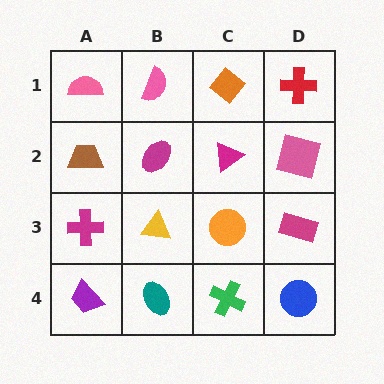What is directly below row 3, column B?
A teal ellipse.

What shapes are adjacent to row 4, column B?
A yellow triangle (row 3, column B), a purple trapezoid (row 4, column A), a green cross (row 4, column C).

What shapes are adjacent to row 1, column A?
A brown trapezoid (row 2, column A), a pink semicircle (row 1, column B).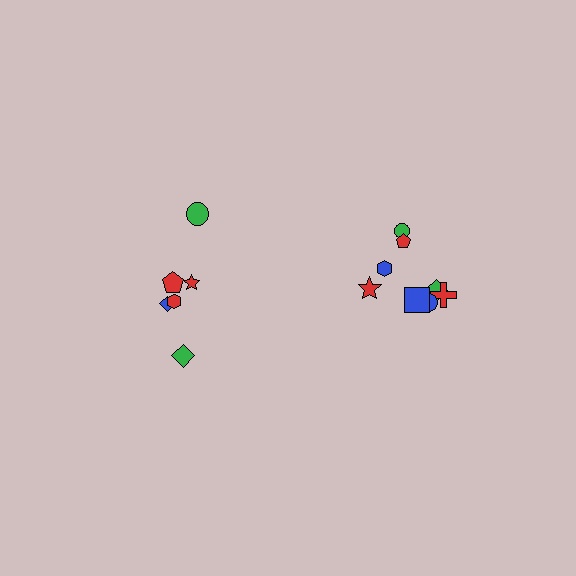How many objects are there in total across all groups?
There are 14 objects.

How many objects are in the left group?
There are 6 objects.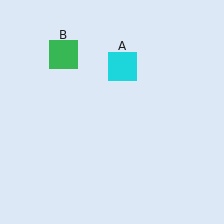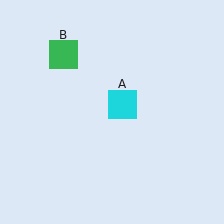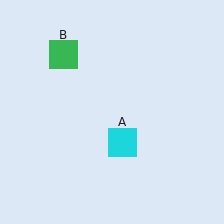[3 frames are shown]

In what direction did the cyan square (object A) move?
The cyan square (object A) moved down.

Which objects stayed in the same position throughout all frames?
Green square (object B) remained stationary.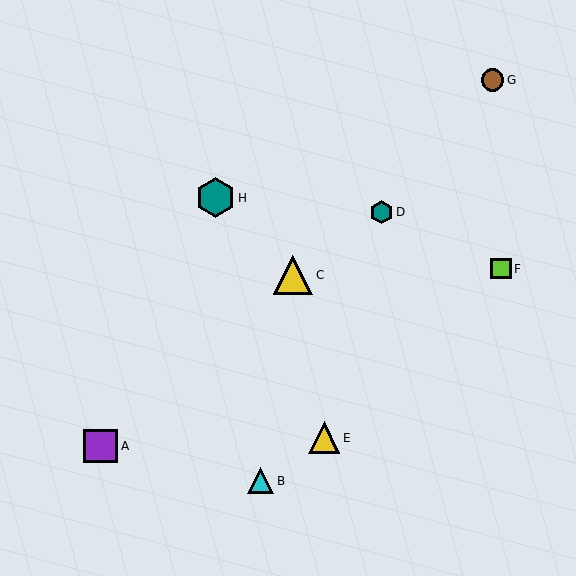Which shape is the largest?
The teal hexagon (labeled H) is the largest.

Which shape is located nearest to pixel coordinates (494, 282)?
The lime square (labeled F) at (501, 269) is nearest to that location.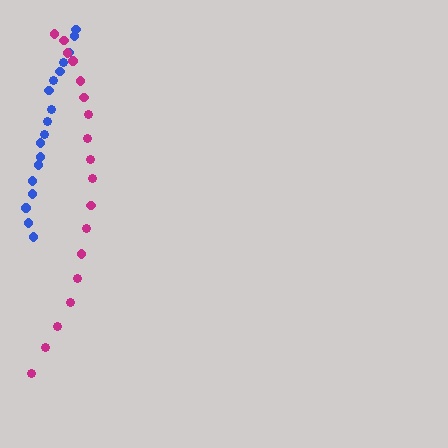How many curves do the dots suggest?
There are 2 distinct paths.